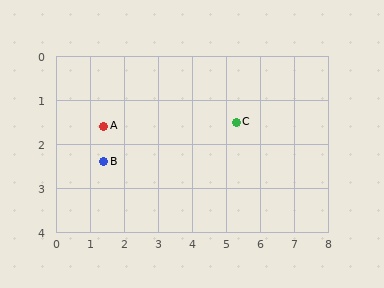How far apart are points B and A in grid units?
Points B and A are about 0.8 grid units apart.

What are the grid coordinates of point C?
Point C is at approximately (5.3, 1.5).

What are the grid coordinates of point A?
Point A is at approximately (1.4, 1.6).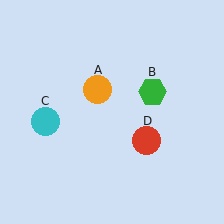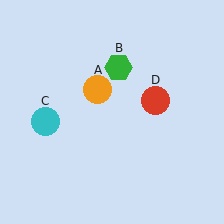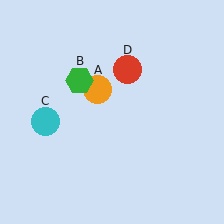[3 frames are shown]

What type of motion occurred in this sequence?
The green hexagon (object B), red circle (object D) rotated counterclockwise around the center of the scene.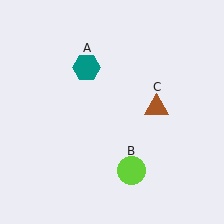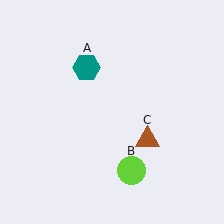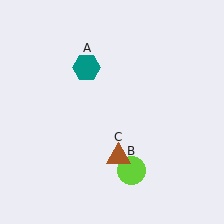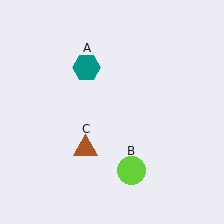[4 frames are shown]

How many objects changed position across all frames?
1 object changed position: brown triangle (object C).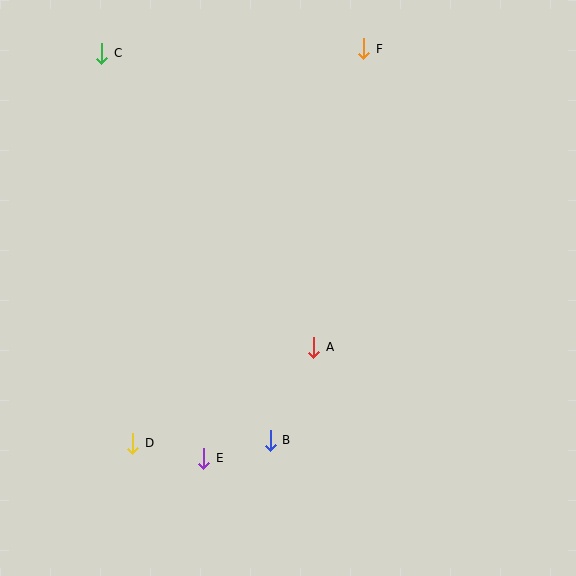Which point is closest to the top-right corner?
Point F is closest to the top-right corner.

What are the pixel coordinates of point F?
Point F is at (364, 49).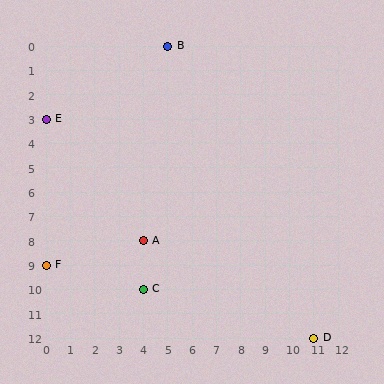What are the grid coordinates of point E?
Point E is at grid coordinates (0, 3).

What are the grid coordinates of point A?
Point A is at grid coordinates (4, 8).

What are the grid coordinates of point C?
Point C is at grid coordinates (4, 10).